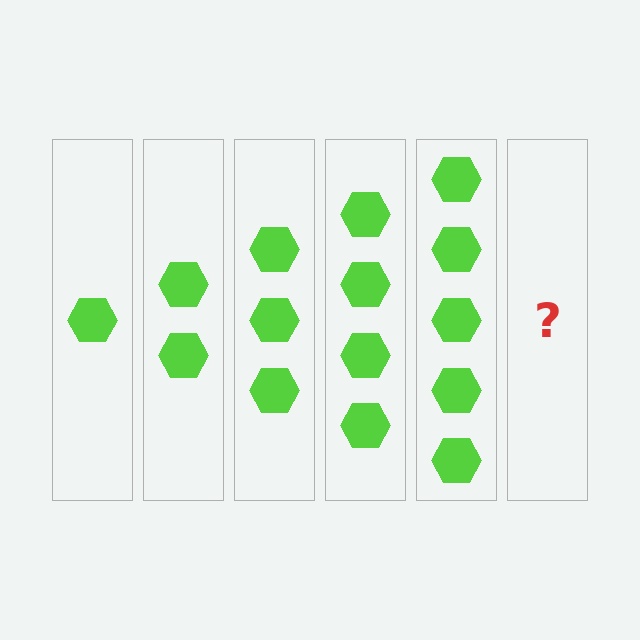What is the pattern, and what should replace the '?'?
The pattern is that each step adds one more hexagon. The '?' should be 6 hexagons.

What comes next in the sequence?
The next element should be 6 hexagons.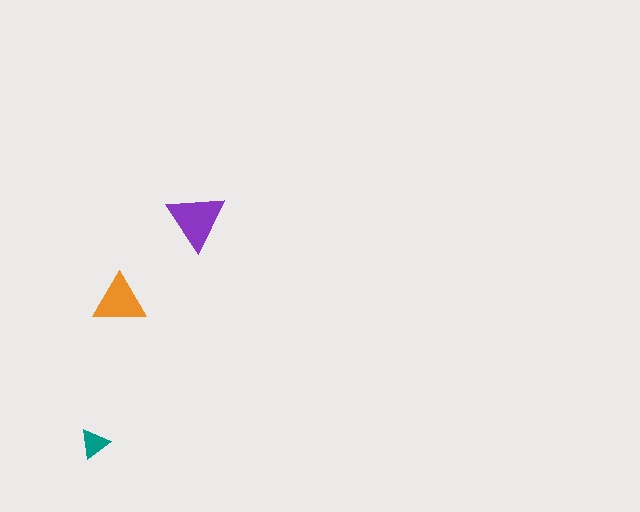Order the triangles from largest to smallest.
the purple one, the orange one, the teal one.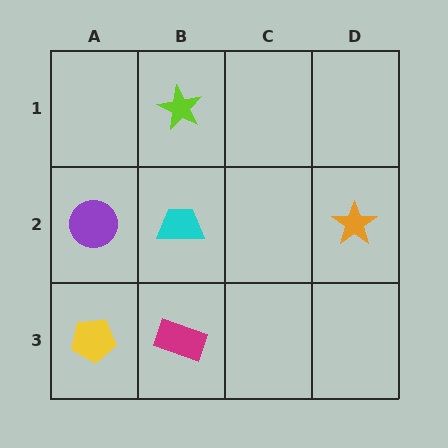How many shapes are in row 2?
3 shapes.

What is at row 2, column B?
A cyan trapezoid.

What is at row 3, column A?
A yellow pentagon.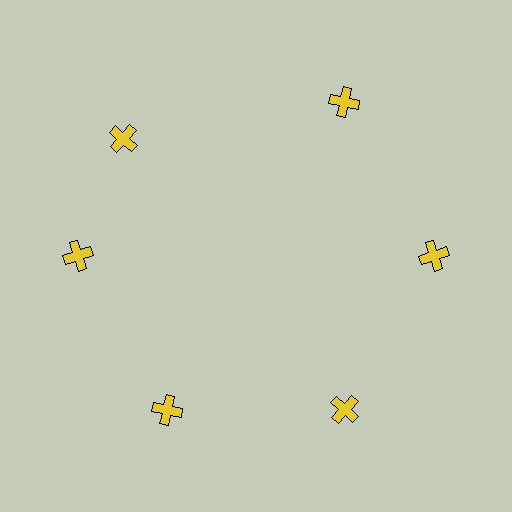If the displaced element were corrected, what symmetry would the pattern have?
It would have 6-fold rotational symmetry — the pattern would map onto itself every 60 degrees.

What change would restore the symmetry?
The symmetry would be restored by rotating it back into even spacing with its neighbors so that all 6 crosses sit at equal angles and equal distance from the center.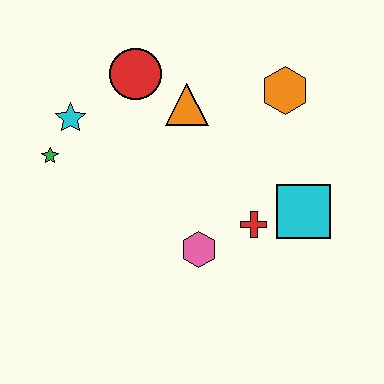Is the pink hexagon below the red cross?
Yes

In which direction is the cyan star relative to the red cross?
The cyan star is to the left of the red cross.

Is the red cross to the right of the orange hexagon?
No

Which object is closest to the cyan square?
The red cross is closest to the cyan square.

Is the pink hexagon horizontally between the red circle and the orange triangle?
No